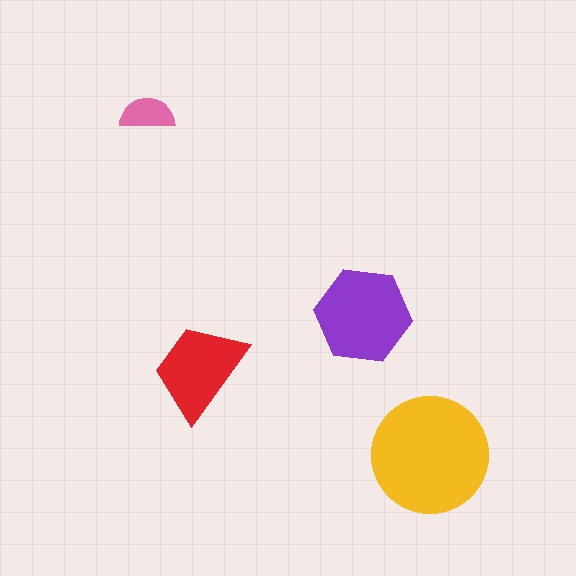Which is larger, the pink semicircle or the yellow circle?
The yellow circle.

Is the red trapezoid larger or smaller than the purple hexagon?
Smaller.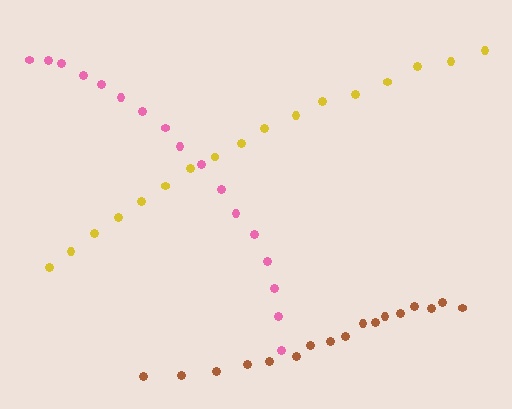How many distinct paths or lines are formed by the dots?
There are 3 distinct paths.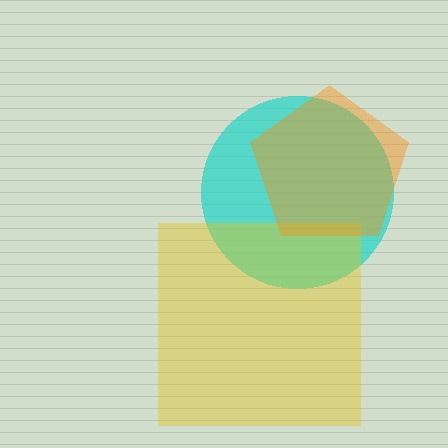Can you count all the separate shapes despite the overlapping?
Yes, there are 3 separate shapes.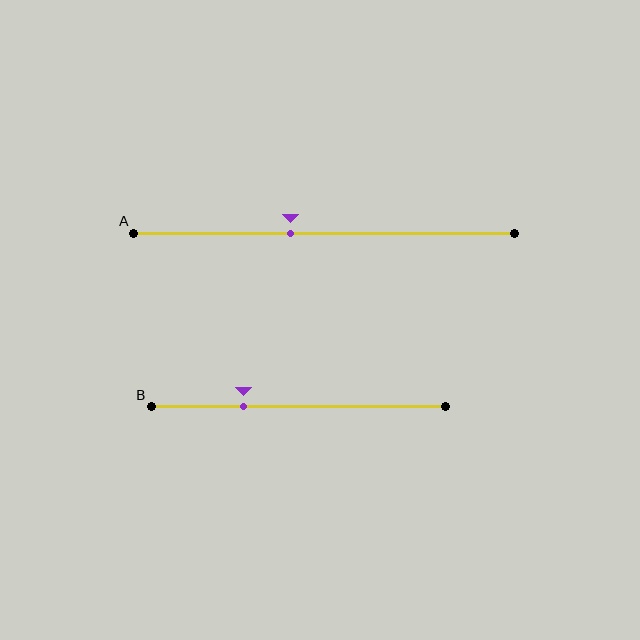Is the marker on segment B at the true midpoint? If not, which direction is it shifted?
No, the marker on segment B is shifted to the left by about 19% of the segment length.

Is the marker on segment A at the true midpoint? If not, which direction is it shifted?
No, the marker on segment A is shifted to the left by about 9% of the segment length.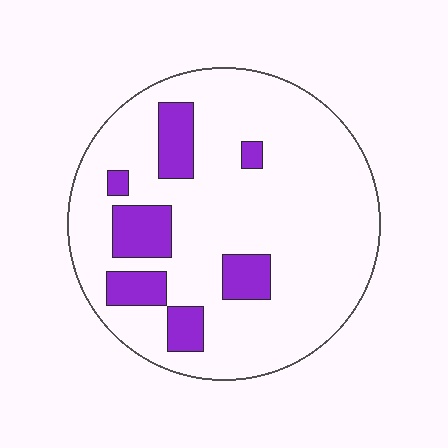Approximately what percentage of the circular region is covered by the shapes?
Approximately 15%.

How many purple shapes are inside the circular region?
7.